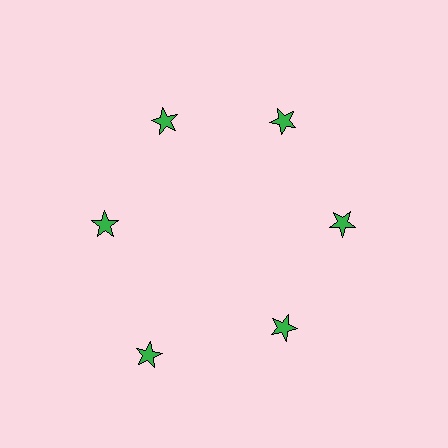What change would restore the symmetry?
The symmetry would be restored by moving it inward, back onto the ring so that all 6 stars sit at equal angles and equal distance from the center.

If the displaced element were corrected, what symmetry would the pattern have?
It would have 6-fold rotational symmetry — the pattern would map onto itself every 60 degrees.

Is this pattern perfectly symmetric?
No. The 6 green stars are arranged in a ring, but one element near the 7 o'clock position is pushed outward from the center, breaking the 6-fold rotational symmetry.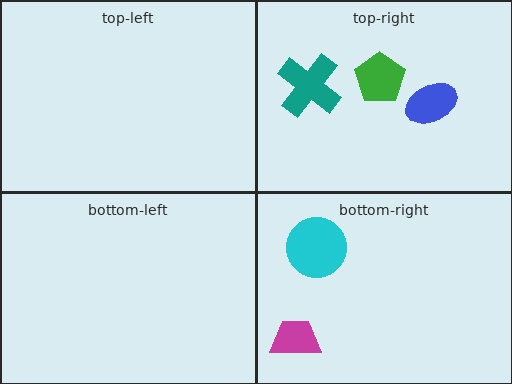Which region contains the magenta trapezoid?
The bottom-right region.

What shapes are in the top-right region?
The teal cross, the green pentagon, the blue ellipse.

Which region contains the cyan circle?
The bottom-right region.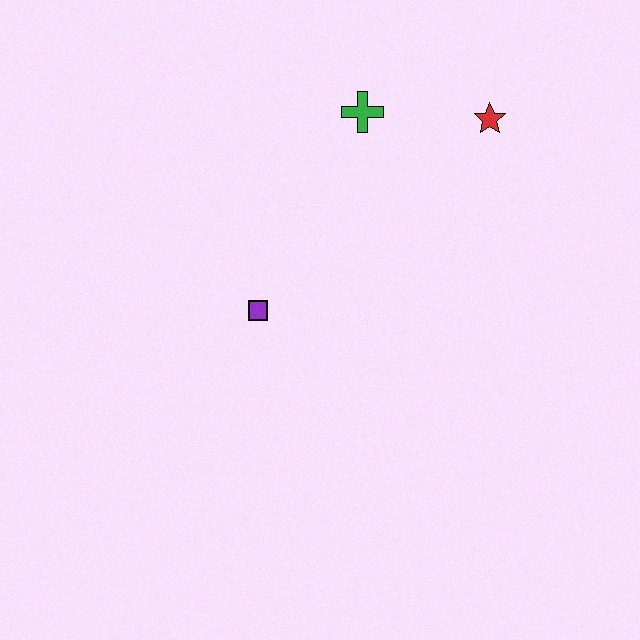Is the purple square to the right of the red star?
No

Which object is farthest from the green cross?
The purple square is farthest from the green cross.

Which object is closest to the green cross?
The red star is closest to the green cross.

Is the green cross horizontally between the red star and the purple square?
Yes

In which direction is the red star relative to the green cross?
The red star is to the right of the green cross.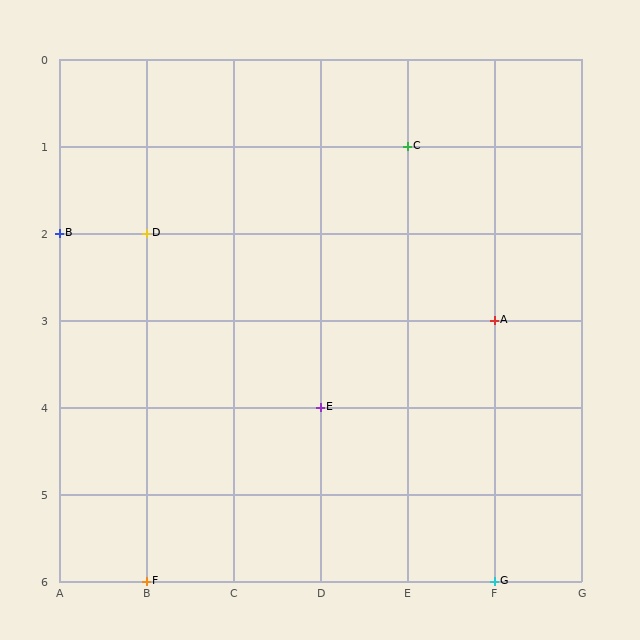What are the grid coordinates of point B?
Point B is at grid coordinates (A, 2).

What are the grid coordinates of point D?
Point D is at grid coordinates (B, 2).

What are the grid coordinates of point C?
Point C is at grid coordinates (E, 1).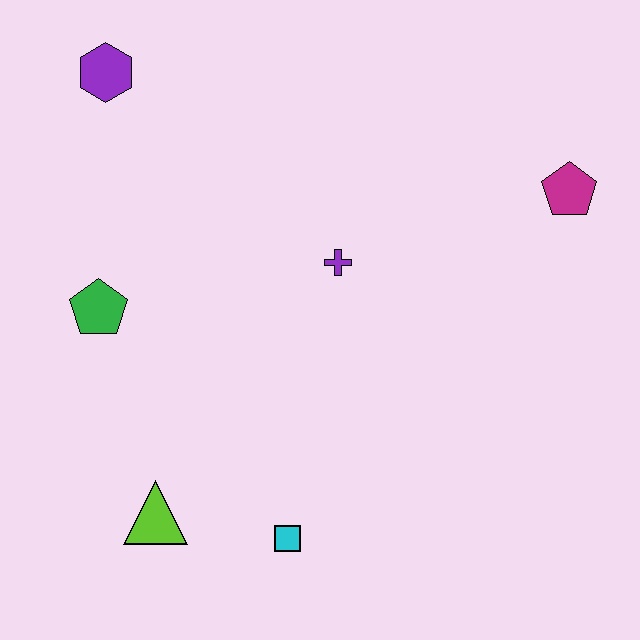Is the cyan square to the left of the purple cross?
Yes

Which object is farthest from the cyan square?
The purple hexagon is farthest from the cyan square.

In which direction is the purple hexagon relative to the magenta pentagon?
The purple hexagon is to the left of the magenta pentagon.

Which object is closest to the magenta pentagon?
The purple cross is closest to the magenta pentagon.